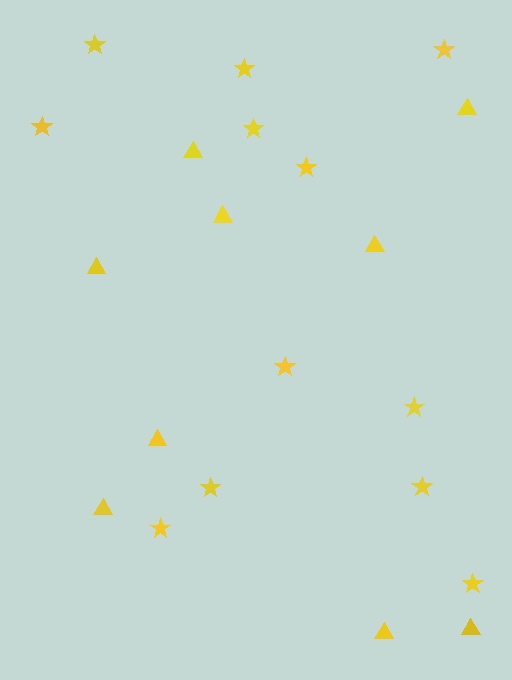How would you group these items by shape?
There are 2 groups: one group of triangles (9) and one group of stars (12).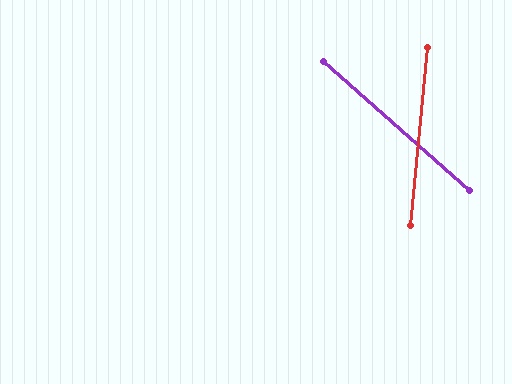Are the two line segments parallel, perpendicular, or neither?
Neither parallel nor perpendicular — they differ by about 54°.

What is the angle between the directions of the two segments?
Approximately 54 degrees.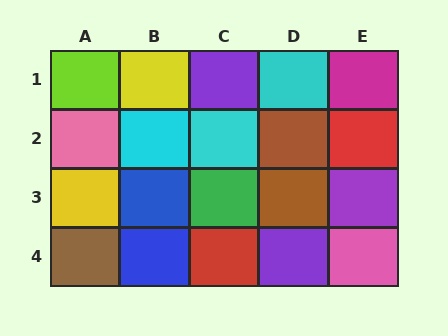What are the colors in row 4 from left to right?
Brown, blue, red, purple, pink.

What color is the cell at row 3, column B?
Blue.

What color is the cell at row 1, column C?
Purple.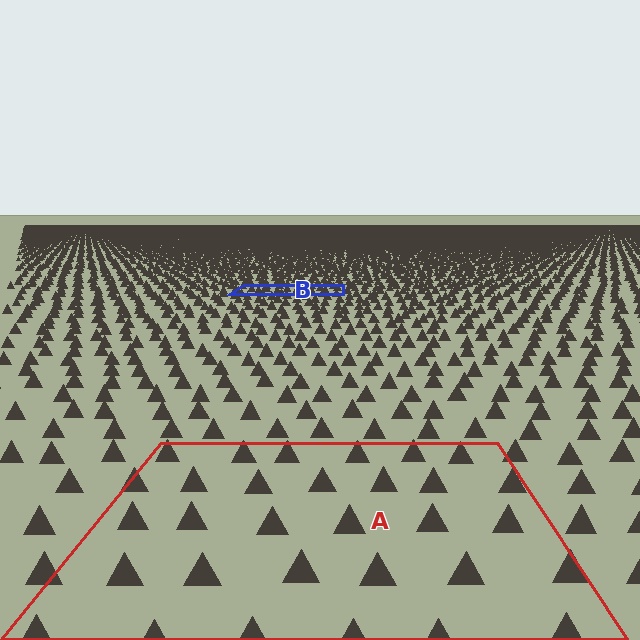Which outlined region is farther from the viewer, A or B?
Region B is farther from the viewer — the texture elements inside it appear smaller and more densely packed.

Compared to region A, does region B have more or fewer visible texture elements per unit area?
Region B has more texture elements per unit area — they are packed more densely because it is farther away.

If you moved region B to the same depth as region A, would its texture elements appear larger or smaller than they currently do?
They would appear larger. At a closer depth, the same texture elements are projected at a bigger on-screen size.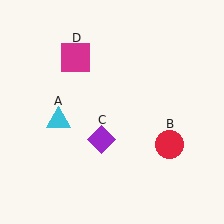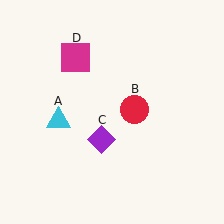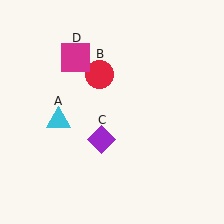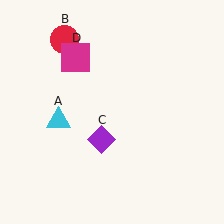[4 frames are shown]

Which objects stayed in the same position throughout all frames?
Cyan triangle (object A) and purple diamond (object C) and magenta square (object D) remained stationary.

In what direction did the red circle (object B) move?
The red circle (object B) moved up and to the left.